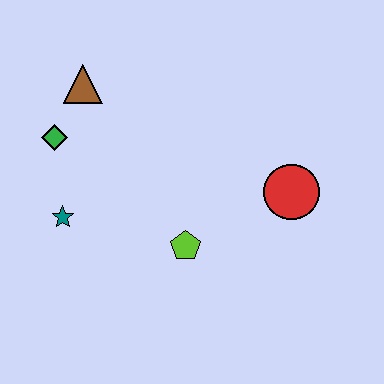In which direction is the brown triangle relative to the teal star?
The brown triangle is above the teal star.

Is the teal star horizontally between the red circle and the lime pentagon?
No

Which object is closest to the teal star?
The green diamond is closest to the teal star.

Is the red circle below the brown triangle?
Yes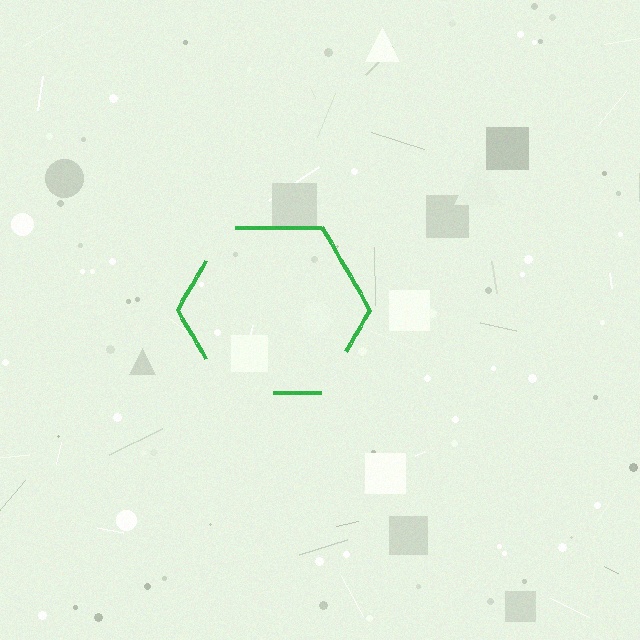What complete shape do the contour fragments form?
The contour fragments form a hexagon.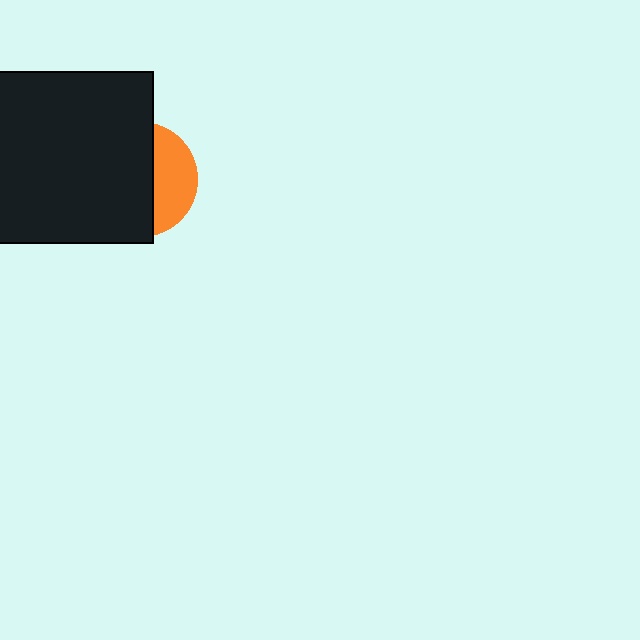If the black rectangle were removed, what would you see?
You would see the complete orange circle.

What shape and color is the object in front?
The object in front is a black rectangle.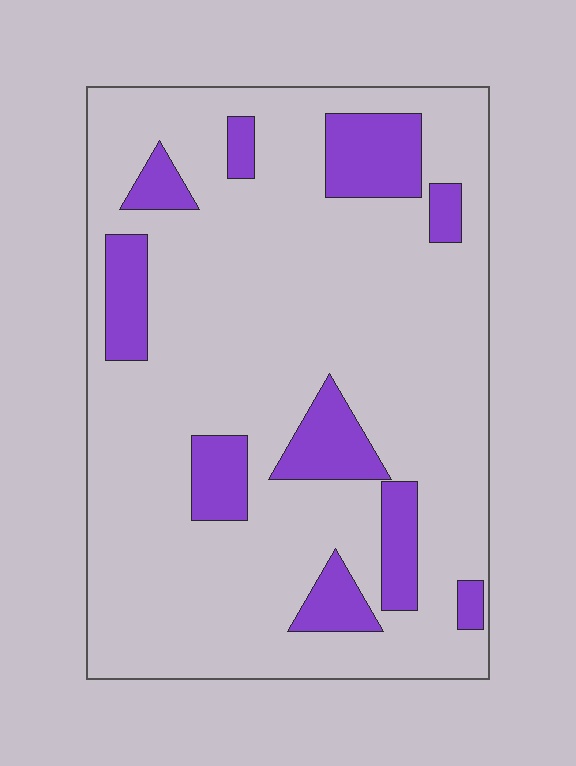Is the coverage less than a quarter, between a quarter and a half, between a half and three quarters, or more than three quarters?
Less than a quarter.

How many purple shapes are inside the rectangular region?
10.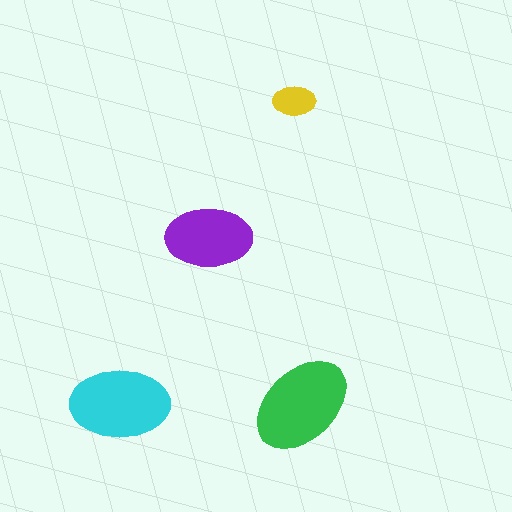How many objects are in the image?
There are 4 objects in the image.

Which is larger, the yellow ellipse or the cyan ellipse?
The cyan one.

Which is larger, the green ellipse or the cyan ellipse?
The green one.